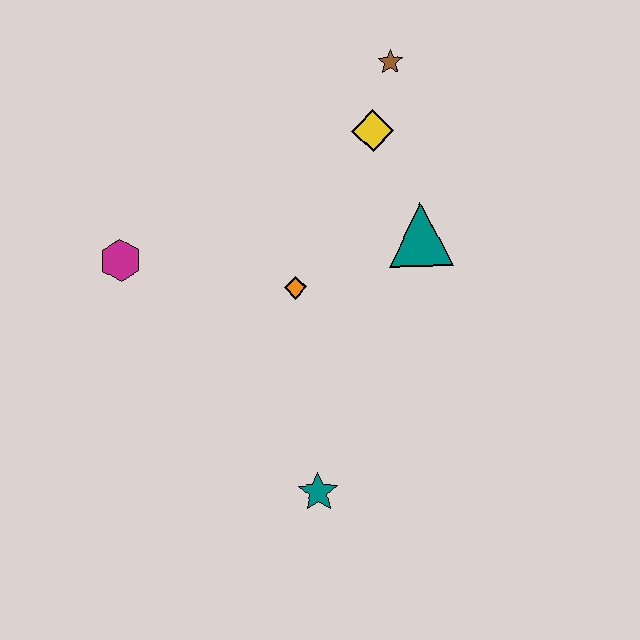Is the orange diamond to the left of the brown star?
Yes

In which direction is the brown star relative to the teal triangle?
The brown star is above the teal triangle.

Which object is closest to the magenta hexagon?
The orange diamond is closest to the magenta hexagon.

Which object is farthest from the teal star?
The brown star is farthest from the teal star.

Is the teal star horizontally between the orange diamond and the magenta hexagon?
No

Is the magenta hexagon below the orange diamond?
No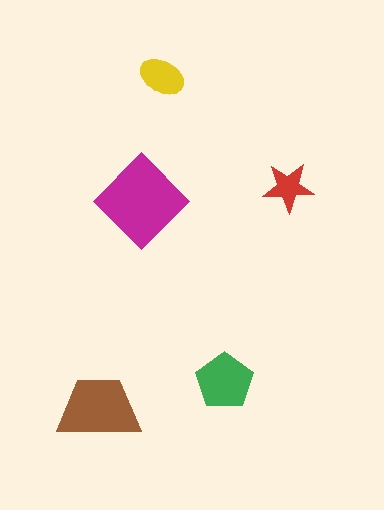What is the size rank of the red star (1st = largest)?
5th.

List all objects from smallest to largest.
The red star, the yellow ellipse, the green pentagon, the brown trapezoid, the magenta diamond.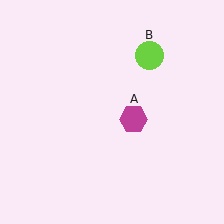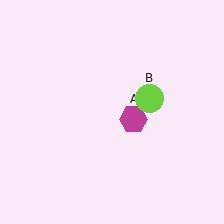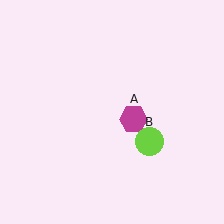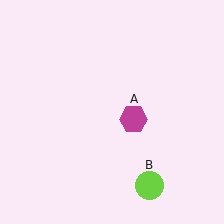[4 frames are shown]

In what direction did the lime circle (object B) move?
The lime circle (object B) moved down.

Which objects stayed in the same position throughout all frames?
Magenta hexagon (object A) remained stationary.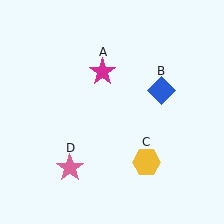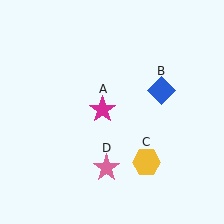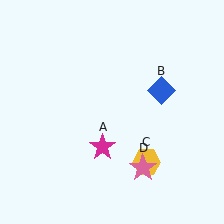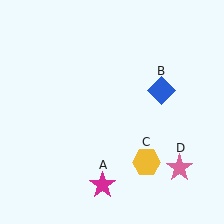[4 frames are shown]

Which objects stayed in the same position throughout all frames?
Blue diamond (object B) and yellow hexagon (object C) remained stationary.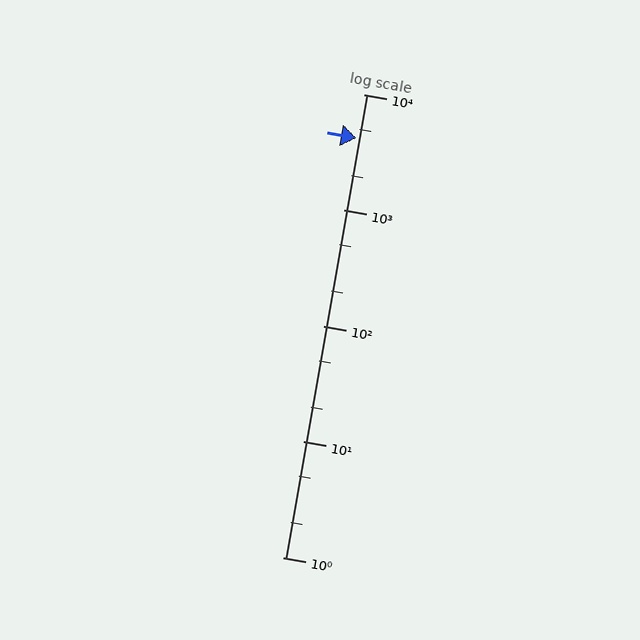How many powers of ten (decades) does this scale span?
The scale spans 4 decades, from 1 to 10000.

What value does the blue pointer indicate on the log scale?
The pointer indicates approximately 4200.